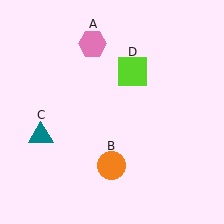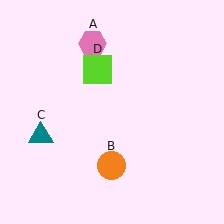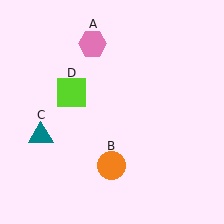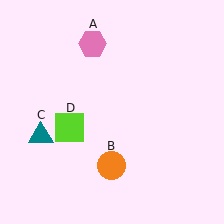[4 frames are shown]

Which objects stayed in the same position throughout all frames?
Pink hexagon (object A) and orange circle (object B) and teal triangle (object C) remained stationary.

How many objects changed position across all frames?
1 object changed position: lime square (object D).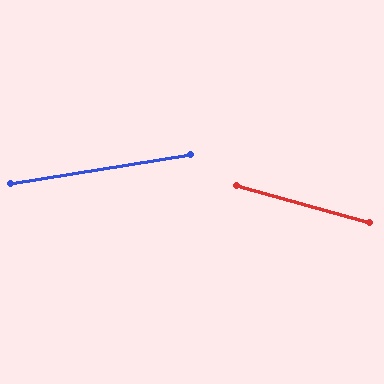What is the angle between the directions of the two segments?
Approximately 25 degrees.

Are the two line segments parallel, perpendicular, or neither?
Neither parallel nor perpendicular — they differ by about 25°.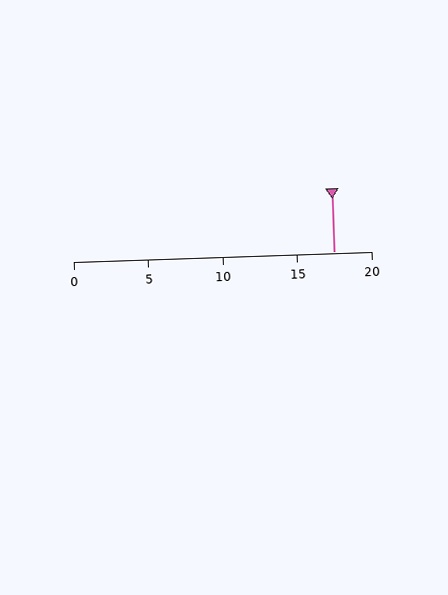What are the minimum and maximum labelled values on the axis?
The axis runs from 0 to 20.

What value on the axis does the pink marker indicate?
The marker indicates approximately 17.5.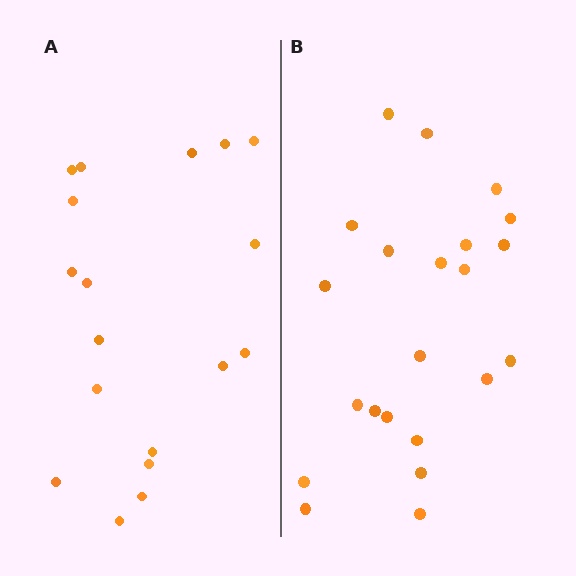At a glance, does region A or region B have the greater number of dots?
Region B (the right region) has more dots.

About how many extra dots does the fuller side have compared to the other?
Region B has about 4 more dots than region A.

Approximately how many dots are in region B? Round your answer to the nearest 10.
About 20 dots. (The exact count is 22, which rounds to 20.)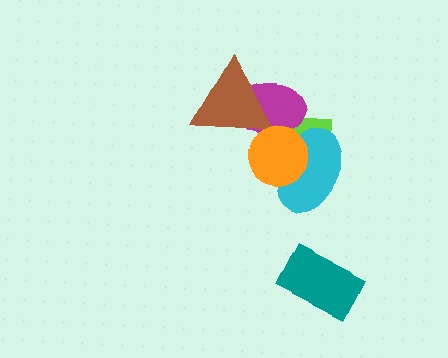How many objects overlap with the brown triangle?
2 objects overlap with the brown triangle.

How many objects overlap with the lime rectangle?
4 objects overlap with the lime rectangle.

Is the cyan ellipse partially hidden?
Yes, it is partially covered by another shape.